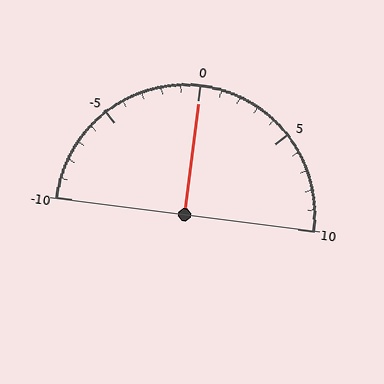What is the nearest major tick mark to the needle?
The nearest major tick mark is 0.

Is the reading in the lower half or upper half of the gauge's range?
The reading is in the upper half of the range (-10 to 10).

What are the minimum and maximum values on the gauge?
The gauge ranges from -10 to 10.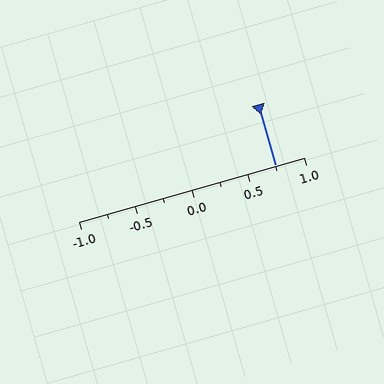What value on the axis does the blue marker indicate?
The marker indicates approximately 0.75.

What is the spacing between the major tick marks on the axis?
The major ticks are spaced 0.5 apart.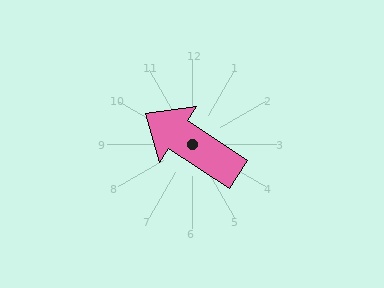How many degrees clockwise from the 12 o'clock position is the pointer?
Approximately 304 degrees.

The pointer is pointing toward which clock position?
Roughly 10 o'clock.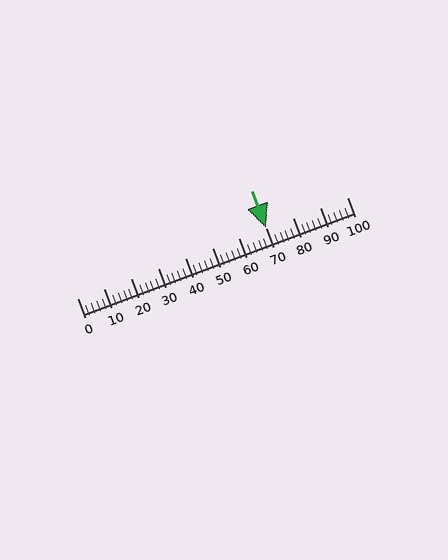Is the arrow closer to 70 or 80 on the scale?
The arrow is closer to 70.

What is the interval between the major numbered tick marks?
The major tick marks are spaced 10 units apart.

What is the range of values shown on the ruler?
The ruler shows values from 0 to 100.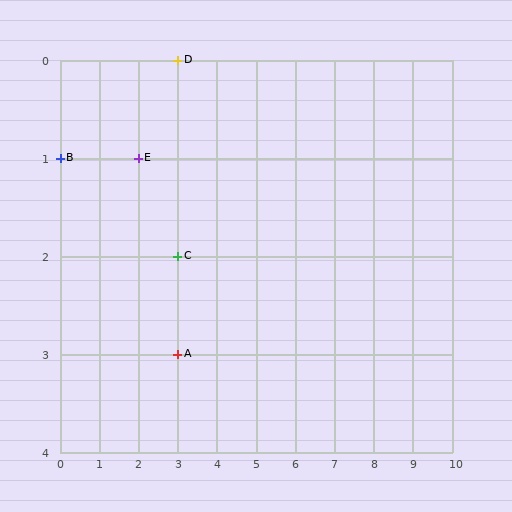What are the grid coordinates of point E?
Point E is at grid coordinates (2, 1).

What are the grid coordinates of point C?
Point C is at grid coordinates (3, 2).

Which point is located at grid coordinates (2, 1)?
Point E is at (2, 1).